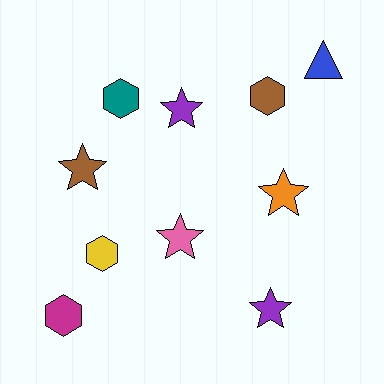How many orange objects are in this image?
There is 1 orange object.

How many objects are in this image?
There are 10 objects.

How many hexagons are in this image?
There are 4 hexagons.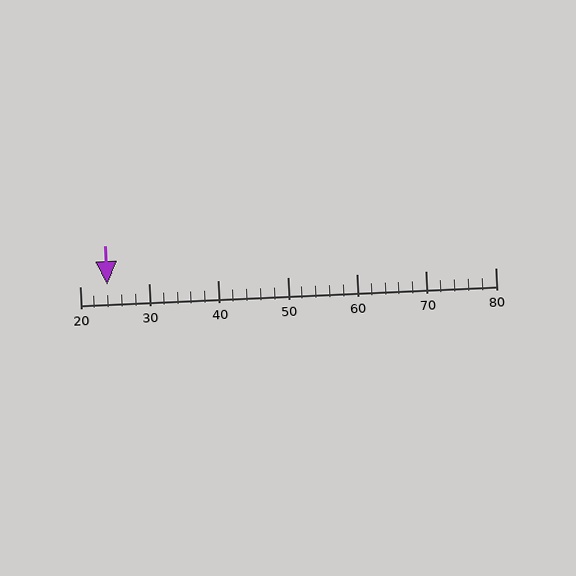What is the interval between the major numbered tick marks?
The major tick marks are spaced 10 units apart.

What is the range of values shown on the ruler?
The ruler shows values from 20 to 80.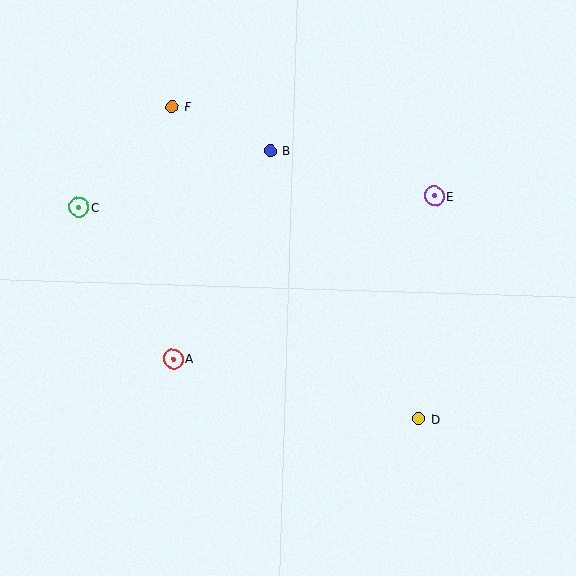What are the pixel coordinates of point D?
Point D is at (419, 419).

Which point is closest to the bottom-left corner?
Point A is closest to the bottom-left corner.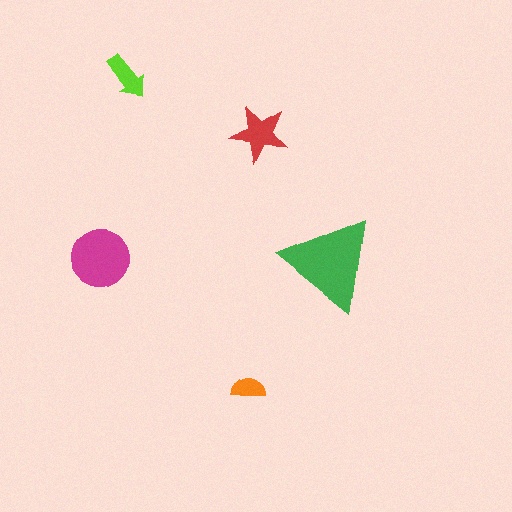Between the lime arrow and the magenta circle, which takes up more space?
The magenta circle.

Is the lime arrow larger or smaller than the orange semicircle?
Larger.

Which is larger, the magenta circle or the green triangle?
The green triangle.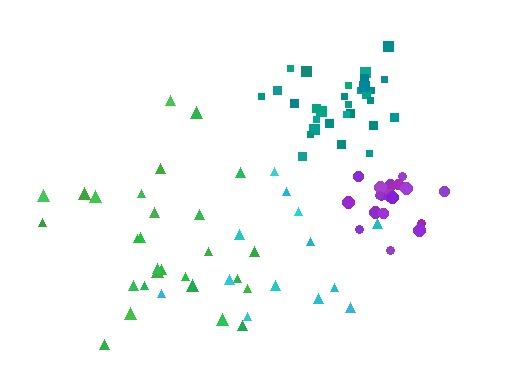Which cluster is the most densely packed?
Teal.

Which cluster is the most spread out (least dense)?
Cyan.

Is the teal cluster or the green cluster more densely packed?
Teal.